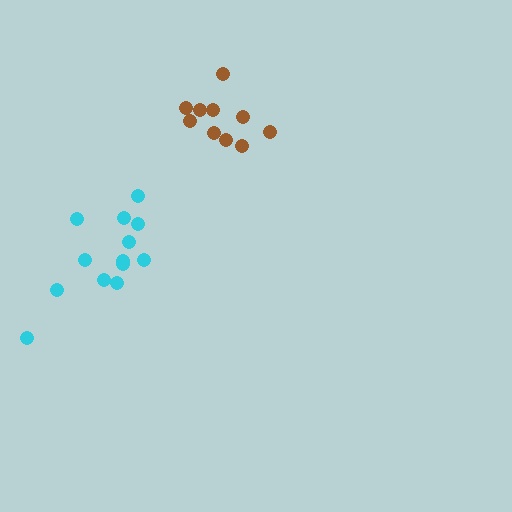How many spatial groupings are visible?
There are 2 spatial groupings.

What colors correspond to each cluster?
The clusters are colored: cyan, brown.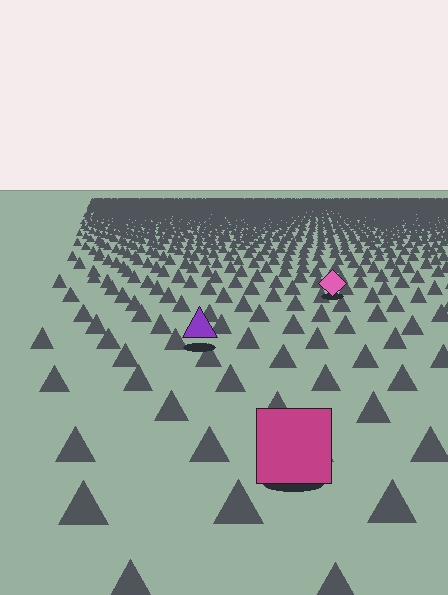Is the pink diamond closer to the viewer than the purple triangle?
No. The purple triangle is closer — you can tell from the texture gradient: the ground texture is coarser near it.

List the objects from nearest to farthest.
From nearest to farthest: the magenta square, the purple triangle, the pink diamond.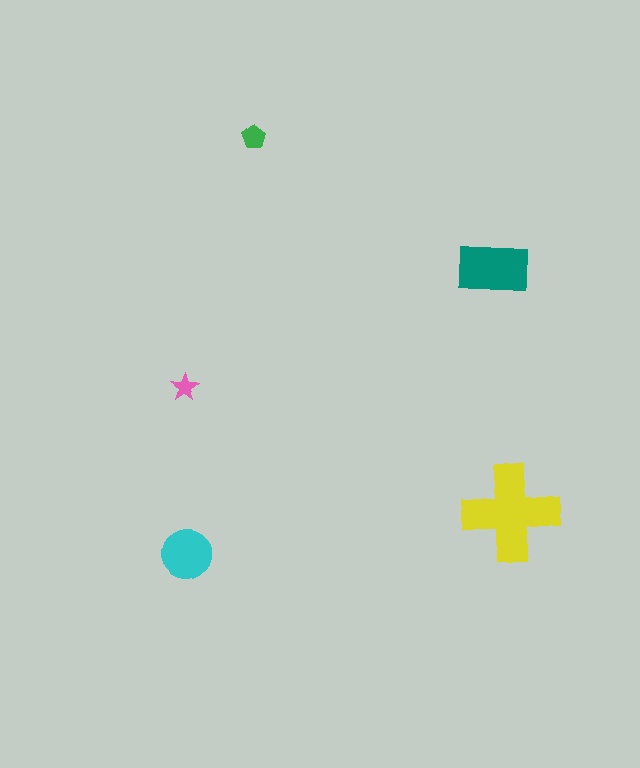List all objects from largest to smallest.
The yellow cross, the teal rectangle, the cyan circle, the green pentagon, the pink star.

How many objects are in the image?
There are 5 objects in the image.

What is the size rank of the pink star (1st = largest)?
5th.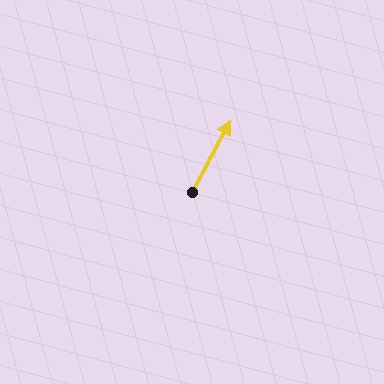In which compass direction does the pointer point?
Northeast.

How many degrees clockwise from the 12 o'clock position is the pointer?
Approximately 28 degrees.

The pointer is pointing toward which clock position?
Roughly 1 o'clock.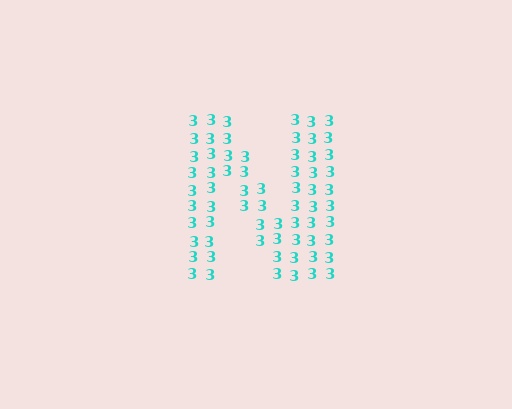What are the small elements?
The small elements are digit 3's.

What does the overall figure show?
The overall figure shows the letter N.